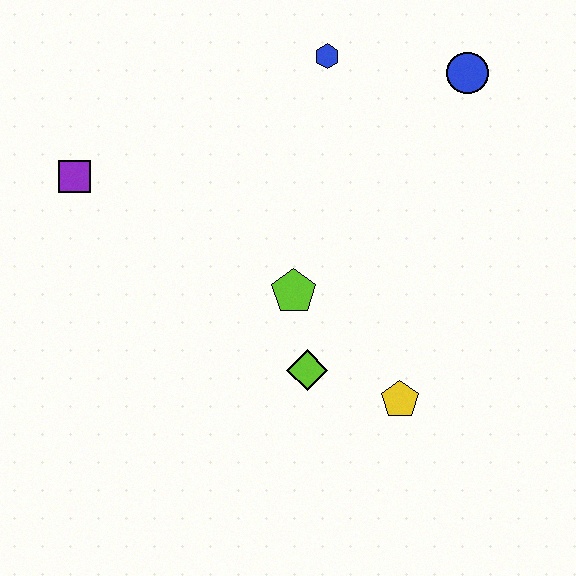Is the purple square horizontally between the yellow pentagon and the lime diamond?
No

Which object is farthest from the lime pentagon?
The blue circle is farthest from the lime pentagon.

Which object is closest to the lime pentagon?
The lime diamond is closest to the lime pentagon.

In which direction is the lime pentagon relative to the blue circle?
The lime pentagon is below the blue circle.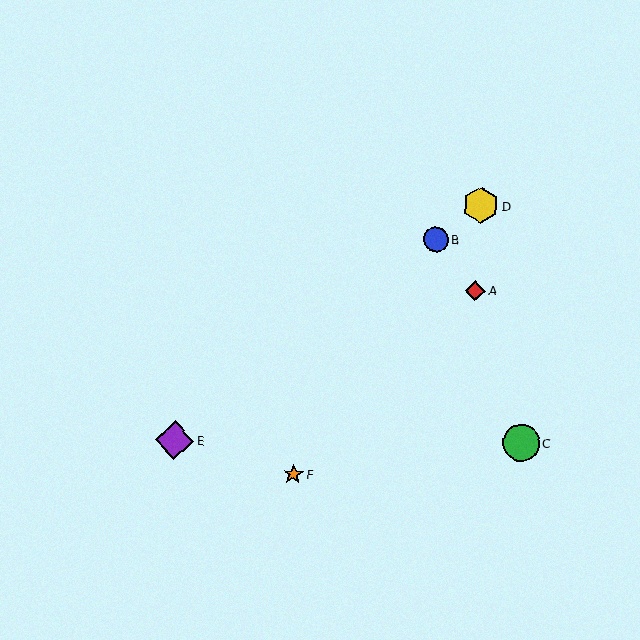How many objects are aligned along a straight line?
3 objects (B, D, E) are aligned along a straight line.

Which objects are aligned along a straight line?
Objects B, D, E are aligned along a straight line.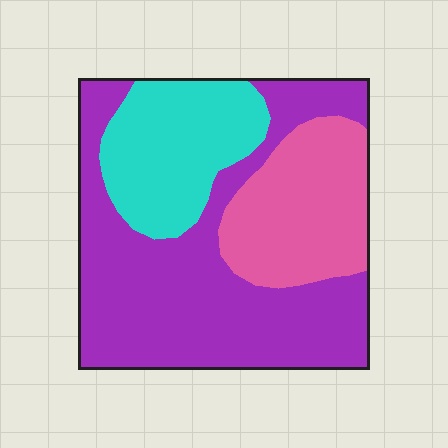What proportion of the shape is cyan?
Cyan covers roughly 25% of the shape.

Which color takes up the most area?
Purple, at roughly 55%.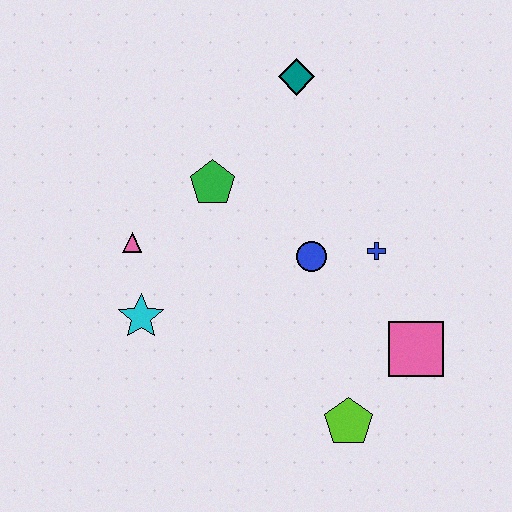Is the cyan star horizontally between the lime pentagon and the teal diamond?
No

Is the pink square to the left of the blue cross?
No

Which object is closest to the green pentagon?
The pink triangle is closest to the green pentagon.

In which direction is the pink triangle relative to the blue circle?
The pink triangle is to the left of the blue circle.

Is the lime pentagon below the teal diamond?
Yes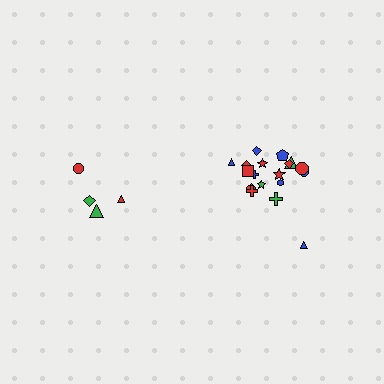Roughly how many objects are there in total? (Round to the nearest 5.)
Roughly 20 objects in total.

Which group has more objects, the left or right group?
The right group.